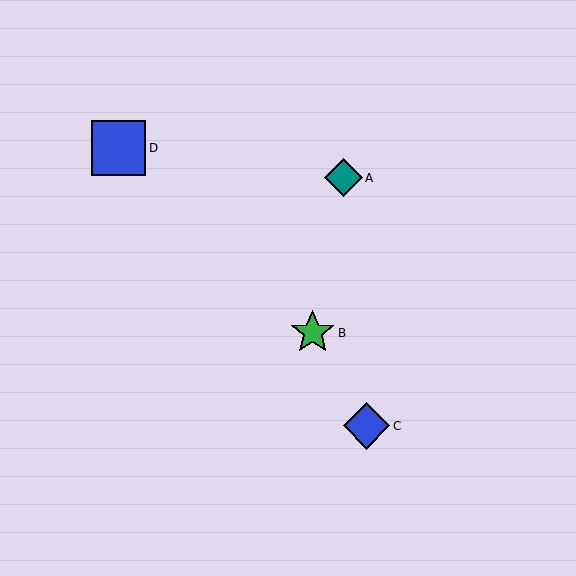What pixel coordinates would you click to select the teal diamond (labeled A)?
Click at (343, 178) to select the teal diamond A.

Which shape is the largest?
The blue square (labeled D) is the largest.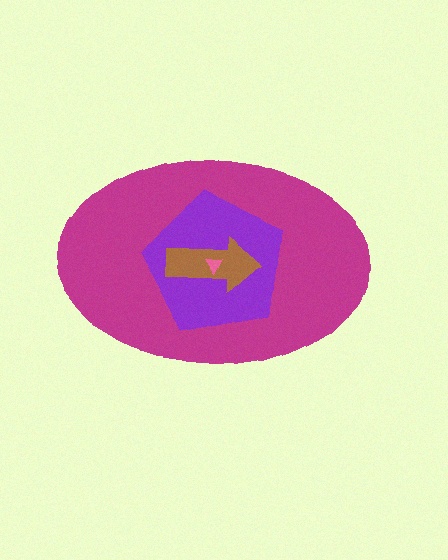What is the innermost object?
The pink triangle.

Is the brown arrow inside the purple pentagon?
Yes.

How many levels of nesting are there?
4.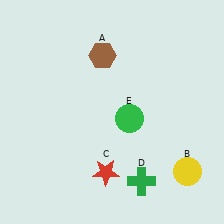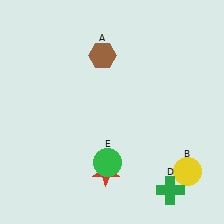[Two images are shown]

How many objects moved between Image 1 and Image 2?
2 objects moved between the two images.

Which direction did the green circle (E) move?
The green circle (E) moved down.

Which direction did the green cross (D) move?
The green cross (D) moved right.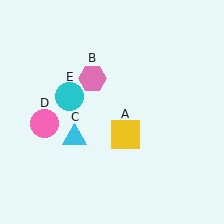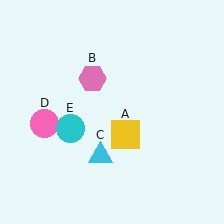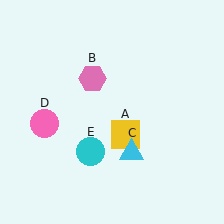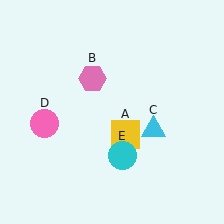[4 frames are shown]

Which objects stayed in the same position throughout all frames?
Yellow square (object A) and pink hexagon (object B) and pink circle (object D) remained stationary.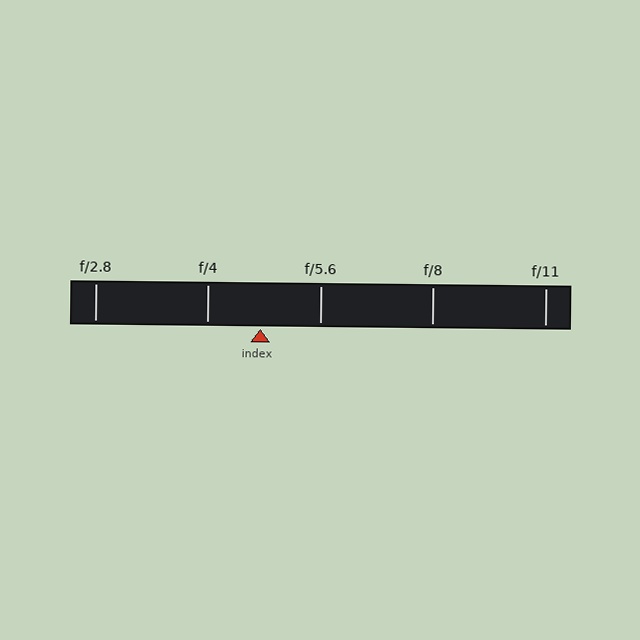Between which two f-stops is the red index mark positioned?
The index mark is between f/4 and f/5.6.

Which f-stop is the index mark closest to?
The index mark is closest to f/4.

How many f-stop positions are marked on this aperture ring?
There are 5 f-stop positions marked.